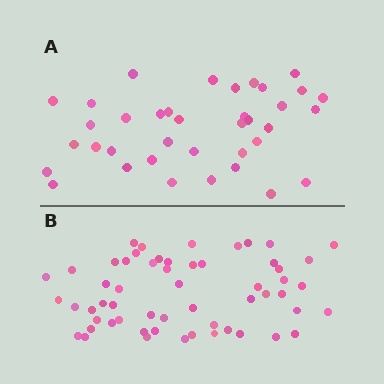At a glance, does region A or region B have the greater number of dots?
Region B (the bottom region) has more dots.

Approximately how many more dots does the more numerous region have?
Region B has approximately 20 more dots than region A.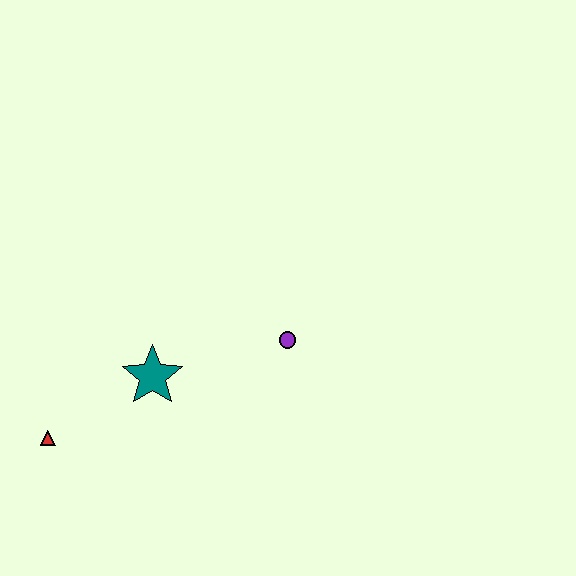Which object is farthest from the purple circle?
The red triangle is farthest from the purple circle.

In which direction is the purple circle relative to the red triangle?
The purple circle is to the right of the red triangle.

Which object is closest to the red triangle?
The teal star is closest to the red triangle.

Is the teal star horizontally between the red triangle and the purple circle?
Yes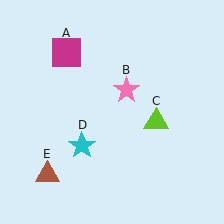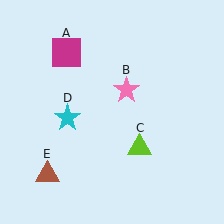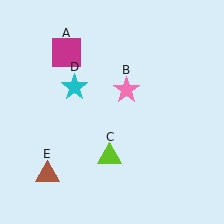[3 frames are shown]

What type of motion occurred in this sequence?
The lime triangle (object C), cyan star (object D) rotated clockwise around the center of the scene.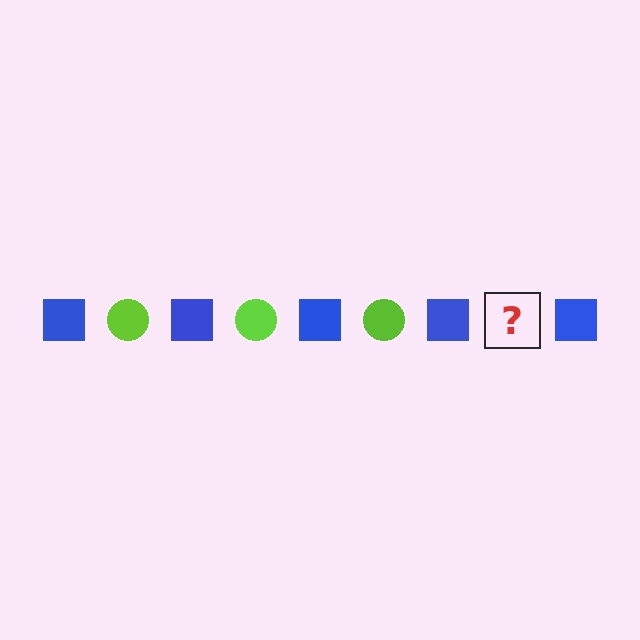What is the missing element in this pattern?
The missing element is a lime circle.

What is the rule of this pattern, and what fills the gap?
The rule is that the pattern alternates between blue square and lime circle. The gap should be filled with a lime circle.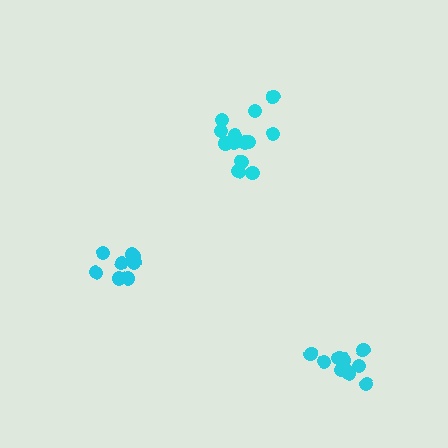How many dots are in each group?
Group 1: 13 dots, Group 2: 10 dots, Group 3: 8 dots (31 total).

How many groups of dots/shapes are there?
There are 3 groups.